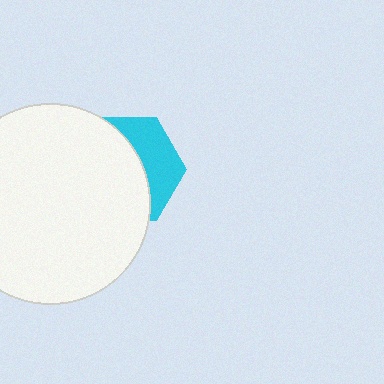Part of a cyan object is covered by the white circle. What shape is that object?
It is a hexagon.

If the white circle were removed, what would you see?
You would see the complete cyan hexagon.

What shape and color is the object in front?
The object in front is a white circle.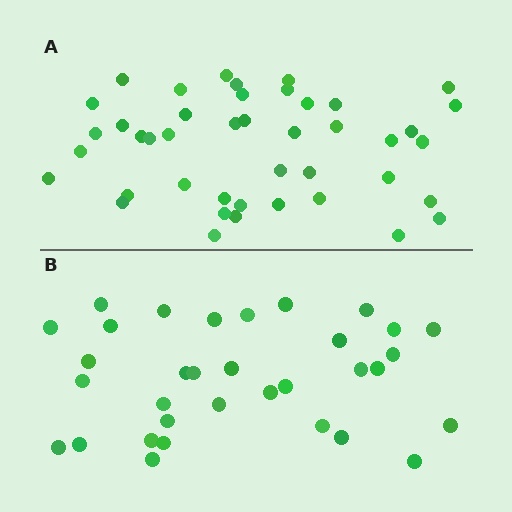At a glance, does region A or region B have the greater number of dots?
Region A (the top region) has more dots.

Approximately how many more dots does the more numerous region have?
Region A has roughly 10 or so more dots than region B.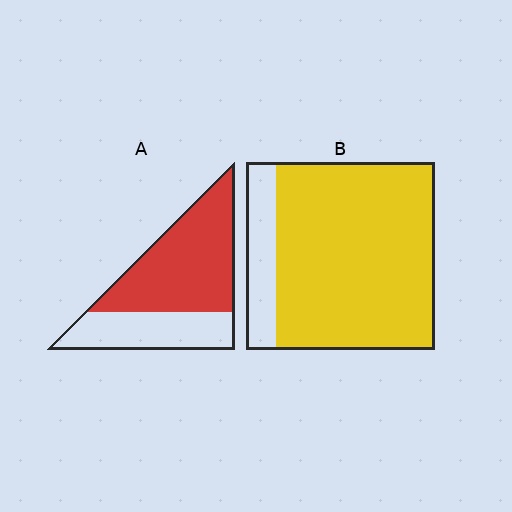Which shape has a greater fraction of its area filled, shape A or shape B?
Shape B.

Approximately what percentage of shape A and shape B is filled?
A is approximately 65% and B is approximately 85%.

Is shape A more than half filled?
Yes.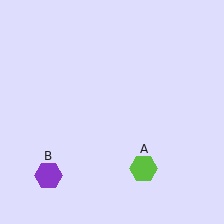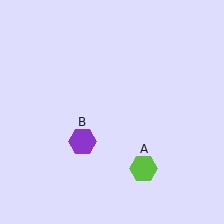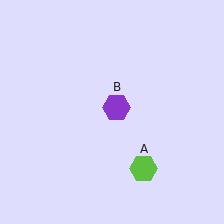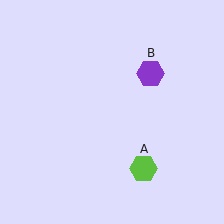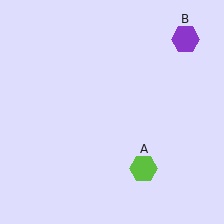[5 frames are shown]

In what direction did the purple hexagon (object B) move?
The purple hexagon (object B) moved up and to the right.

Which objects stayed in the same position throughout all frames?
Lime hexagon (object A) remained stationary.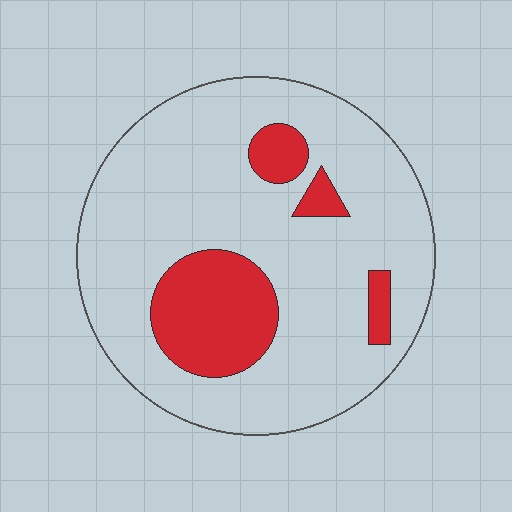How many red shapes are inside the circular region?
4.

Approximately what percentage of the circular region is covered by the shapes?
Approximately 20%.